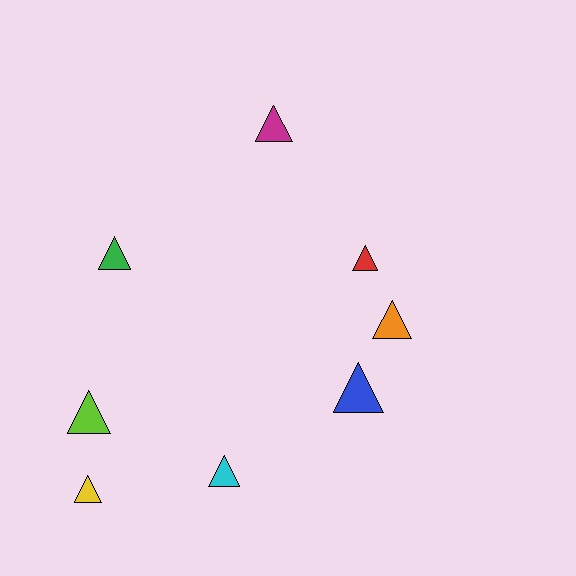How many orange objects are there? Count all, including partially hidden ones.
There is 1 orange object.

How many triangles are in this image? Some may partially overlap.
There are 8 triangles.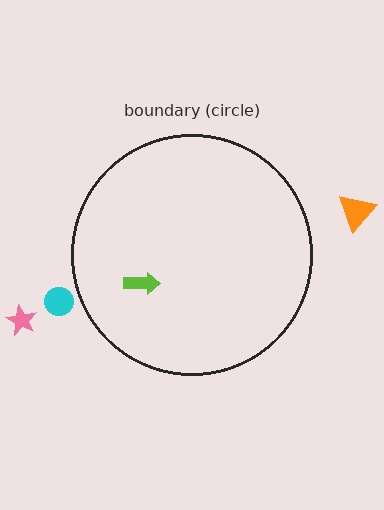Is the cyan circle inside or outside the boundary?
Outside.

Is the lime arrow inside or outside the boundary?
Inside.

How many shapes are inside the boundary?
1 inside, 3 outside.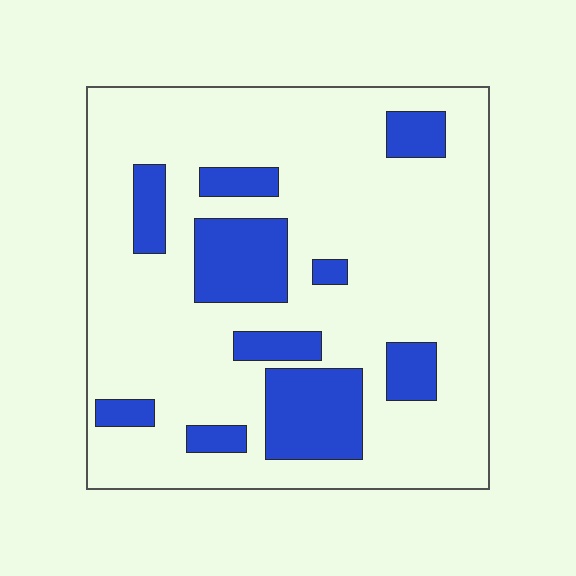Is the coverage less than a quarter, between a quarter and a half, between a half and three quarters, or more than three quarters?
Less than a quarter.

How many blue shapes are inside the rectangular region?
10.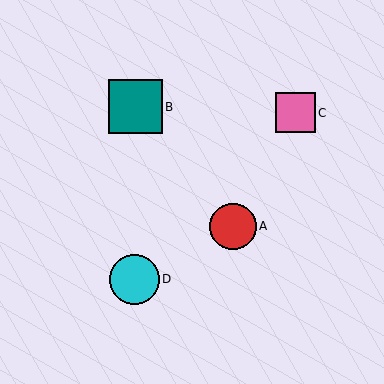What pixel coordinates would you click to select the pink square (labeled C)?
Click at (296, 113) to select the pink square C.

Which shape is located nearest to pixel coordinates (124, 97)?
The teal square (labeled B) at (135, 107) is nearest to that location.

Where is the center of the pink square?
The center of the pink square is at (296, 113).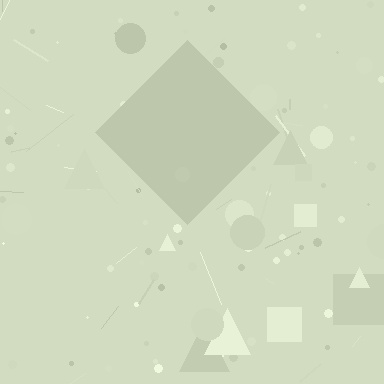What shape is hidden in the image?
A diamond is hidden in the image.